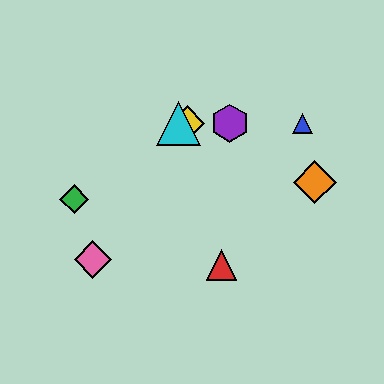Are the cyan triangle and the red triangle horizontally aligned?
No, the cyan triangle is at y≈123 and the red triangle is at y≈265.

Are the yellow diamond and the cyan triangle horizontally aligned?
Yes, both are at y≈123.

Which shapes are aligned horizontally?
The blue triangle, the yellow diamond, the purple hexagon, the cyan triangle are aligned horizontally.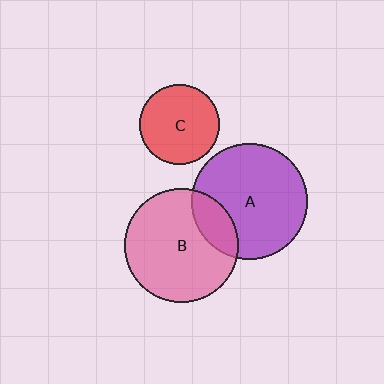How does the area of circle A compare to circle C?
Approximately 2.1 times.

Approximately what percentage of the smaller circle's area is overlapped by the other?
Approximately 20%.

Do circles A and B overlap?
Yes.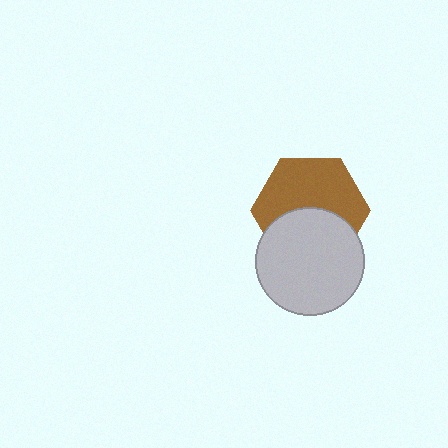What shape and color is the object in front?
The object in front is a light gray circle.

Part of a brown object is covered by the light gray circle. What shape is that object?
It is a hexagon.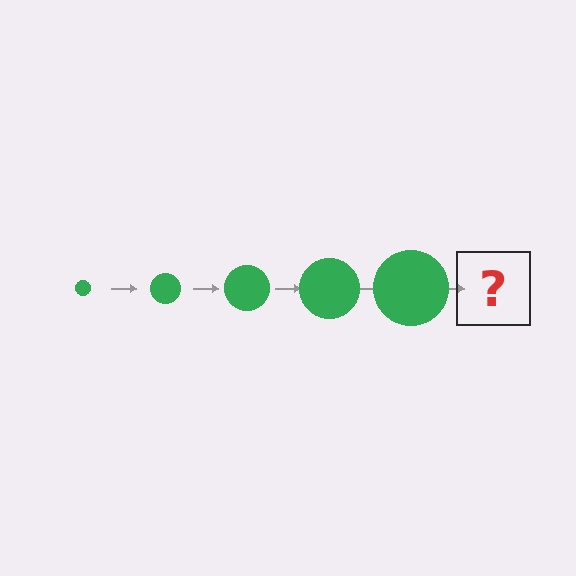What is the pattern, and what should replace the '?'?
The pattern is that the circle gets progressively larger each step. The '?' should be a green circle, larger than the previous one.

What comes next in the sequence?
The next element should be a green circle, larger than the previous one.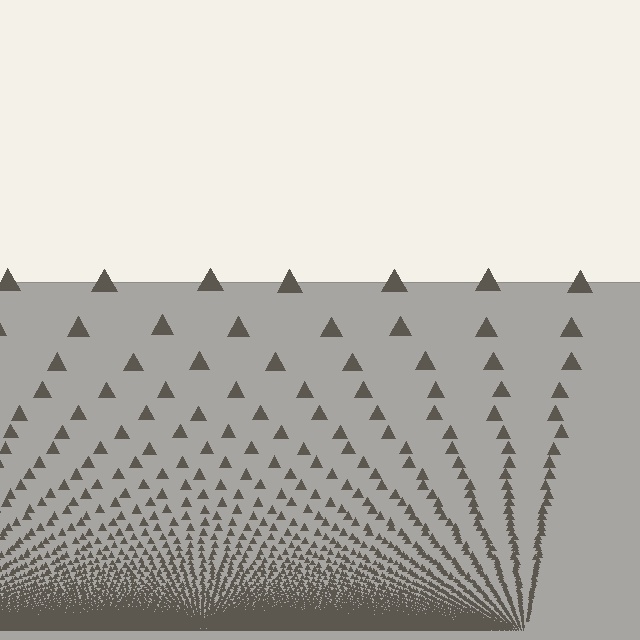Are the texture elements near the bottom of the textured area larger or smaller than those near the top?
Smaller. The gradient is inverted — elements near the bottom are smaller and denser.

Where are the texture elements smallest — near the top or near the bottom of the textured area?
Near the bottom.